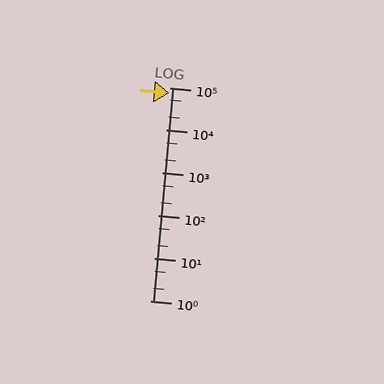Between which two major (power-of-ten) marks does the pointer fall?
The pointer is between 10000 and 100000.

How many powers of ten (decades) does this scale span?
The scale spans 5 decades, from 1 to 100000.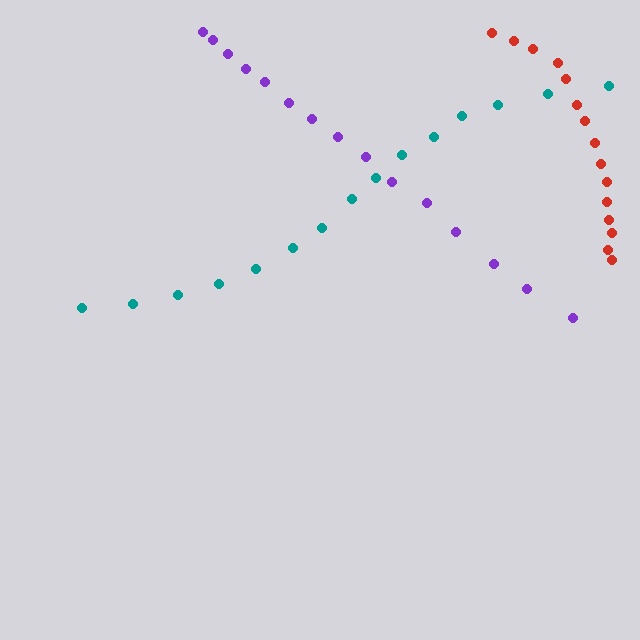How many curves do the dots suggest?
There are 3 distinct paths.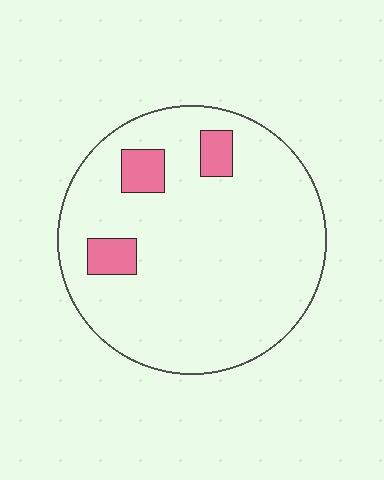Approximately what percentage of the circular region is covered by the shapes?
Approximately 10%.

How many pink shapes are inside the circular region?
3.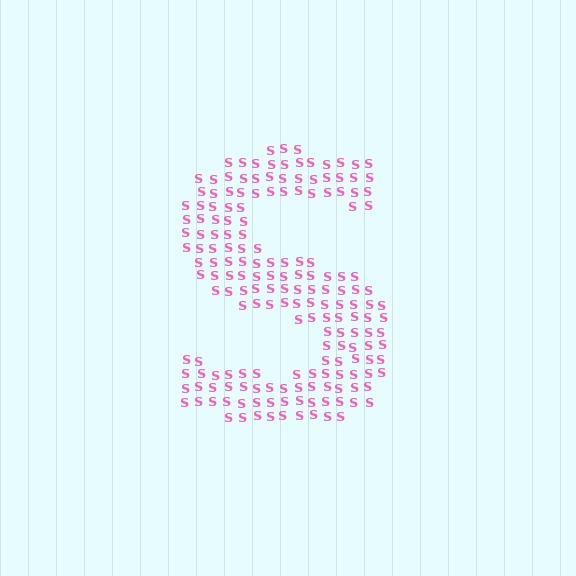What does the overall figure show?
The overall figure shows the letter S.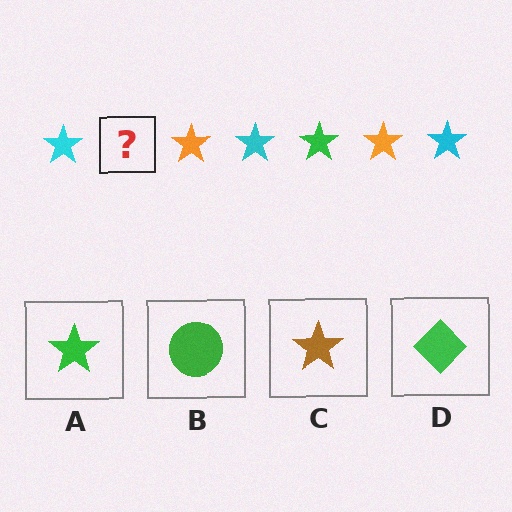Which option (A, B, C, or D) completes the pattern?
A.